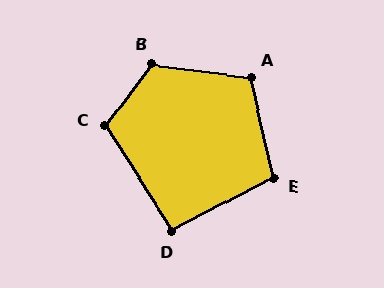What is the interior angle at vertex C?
Approximately 110 degrees (obtuse).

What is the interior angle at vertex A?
Approximately 110 degrees (obtuse).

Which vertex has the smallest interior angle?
D, at approximately 95 degrees.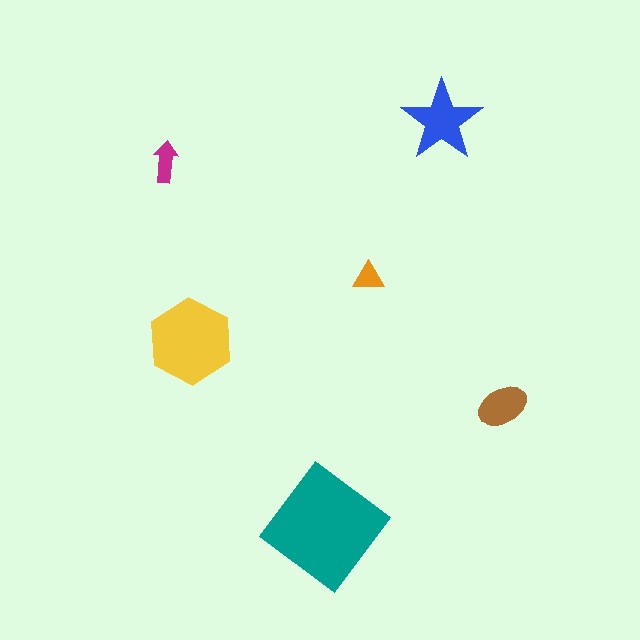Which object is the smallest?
The orange triangle.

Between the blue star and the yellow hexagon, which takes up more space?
The yellow hexagon.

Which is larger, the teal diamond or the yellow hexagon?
The teal diamond.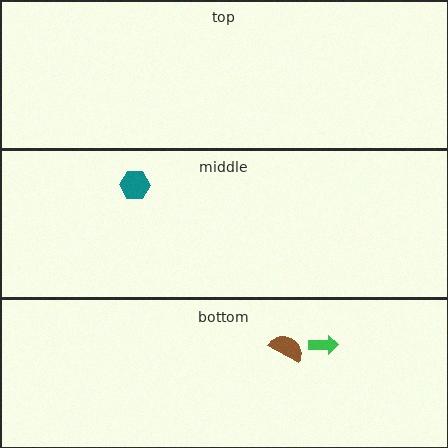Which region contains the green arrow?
The bottom region.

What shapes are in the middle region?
The teal hexagon.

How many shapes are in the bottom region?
2.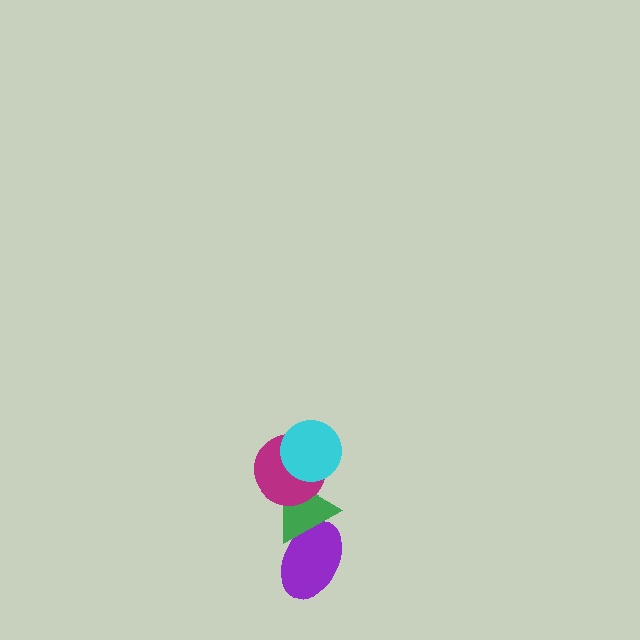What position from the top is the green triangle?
The green triangle is 3rd from the top.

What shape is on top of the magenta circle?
The cyan circle is on top of the magenta circle.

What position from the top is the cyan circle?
The cyan circle is 1st from the top.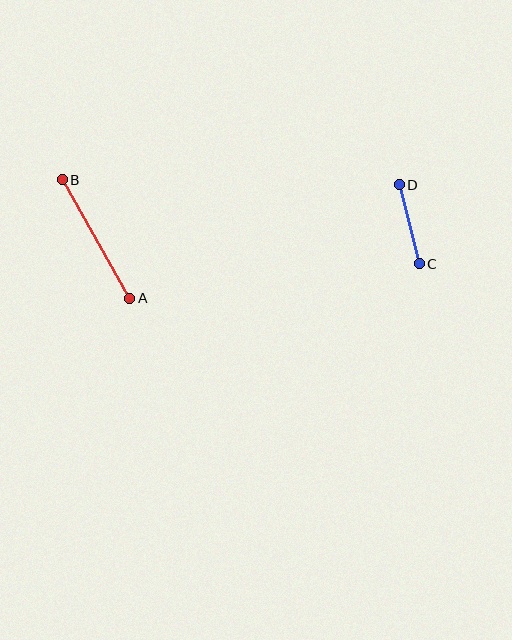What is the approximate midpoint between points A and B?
The midpoint is at approximately (96, 239) pixels.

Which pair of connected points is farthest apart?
Points A and B are farthest apart.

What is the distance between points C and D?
The distance is approximately 82 pixels.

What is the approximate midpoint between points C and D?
The midpoint is at approximately (409, 224) pixels.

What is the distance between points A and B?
The distance is approximately 136 pixels.